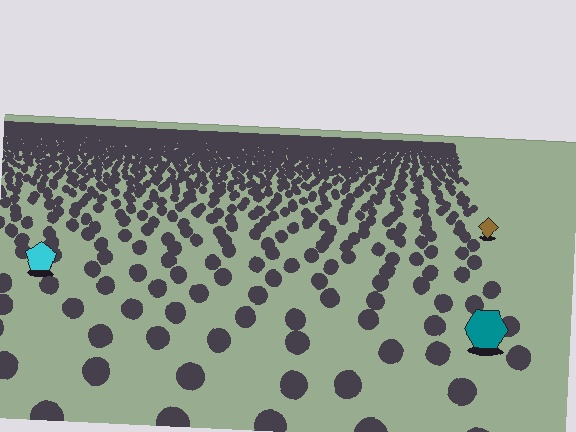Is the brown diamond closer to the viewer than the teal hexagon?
No. The teal hexagon is closer — you can tell from the texture gradient: the ground texture is coarser near it.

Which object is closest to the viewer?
The teal hexagon is closest. The texture marks near it are larger and more spread out.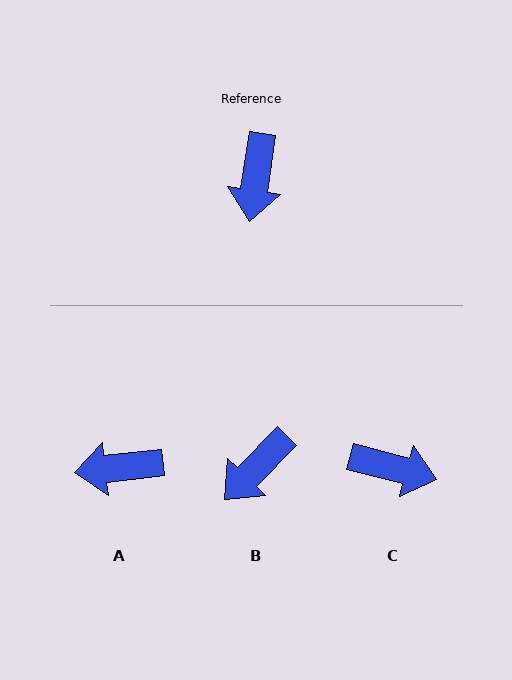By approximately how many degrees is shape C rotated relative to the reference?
Approximately 83 degrees counter-clockwise.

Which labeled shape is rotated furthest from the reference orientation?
C, about 83 degrees away.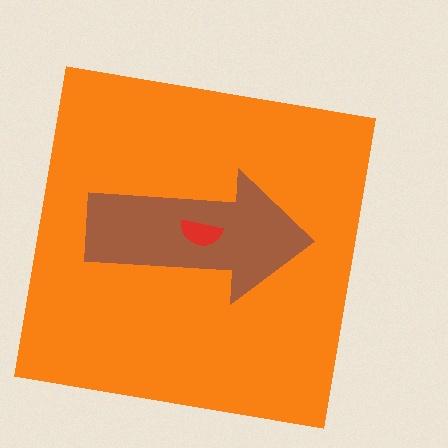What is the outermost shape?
The orange square.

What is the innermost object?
The red semicircle.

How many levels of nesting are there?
3.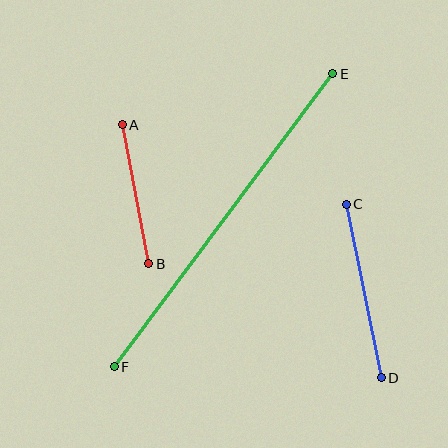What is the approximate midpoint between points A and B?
The midpoint is at approximately (136, 194) pixels.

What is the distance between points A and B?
The distance is approximately 141 pixels.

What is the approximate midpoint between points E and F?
The midpoint is at approximately (224, 220) pixels.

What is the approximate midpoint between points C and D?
The midpoint is at approximately (364, 291) pixels.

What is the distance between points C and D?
The distance is approximately 177 pixels.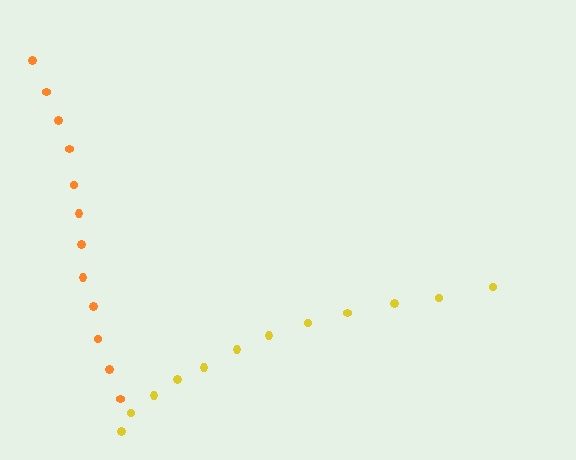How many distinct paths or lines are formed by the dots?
There are 2 distinct paths.